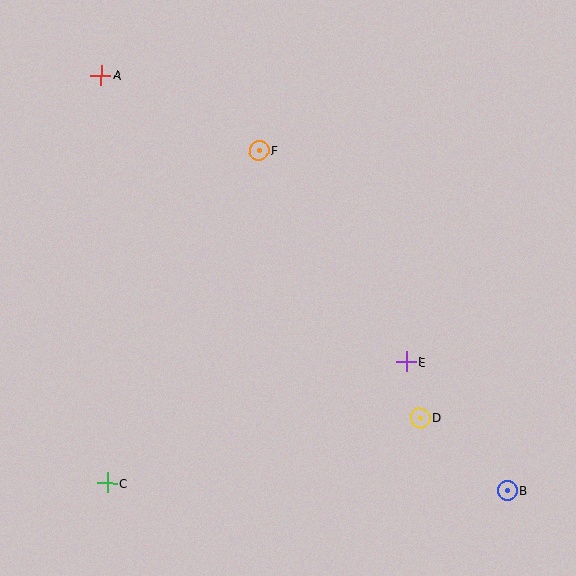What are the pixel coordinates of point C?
Point C is at (107, 483).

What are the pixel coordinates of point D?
Point D is at (420, 418).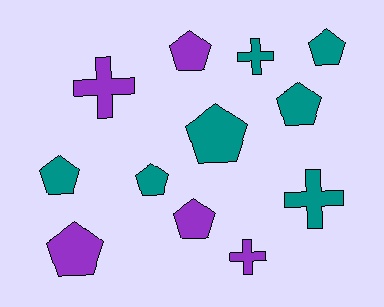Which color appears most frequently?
Teal, with 7 objects.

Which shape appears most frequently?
Pentagon, with 8 objects.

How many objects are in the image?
There are 12 objects.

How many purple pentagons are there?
There are 3 purple pentagons.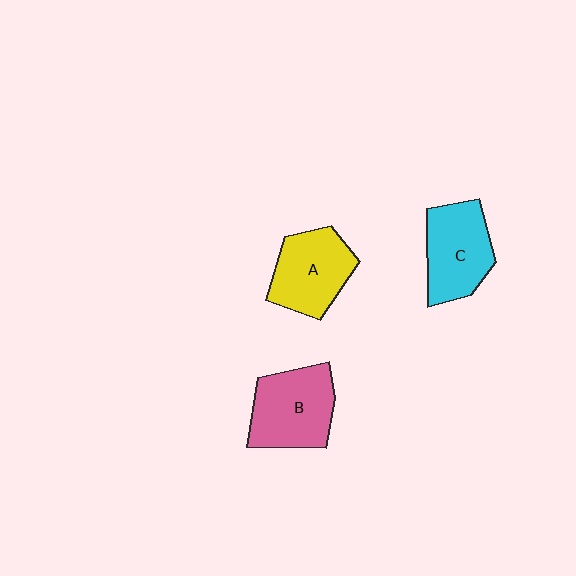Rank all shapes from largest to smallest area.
From largest to smallest: B (pink), C (cyan), A (yellow).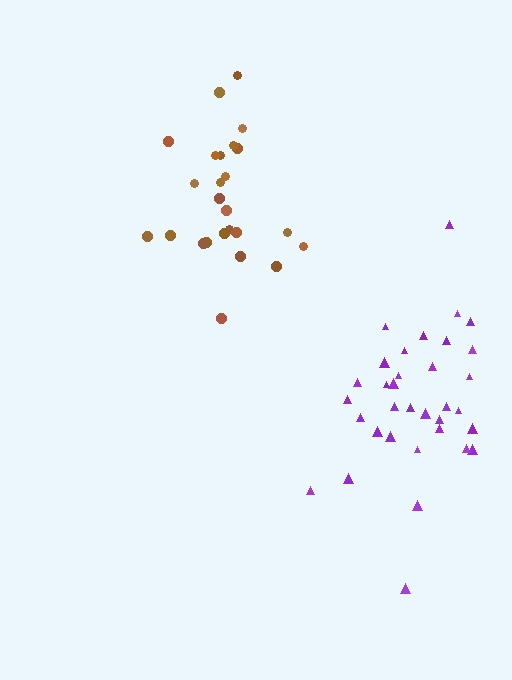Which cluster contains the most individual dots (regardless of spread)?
Purple (34).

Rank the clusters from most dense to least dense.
brown, purple.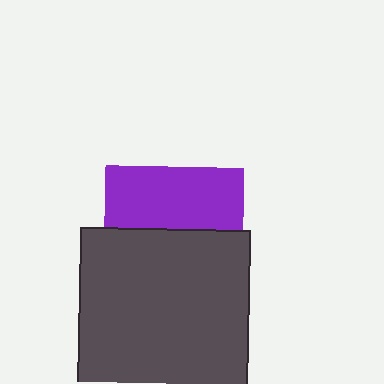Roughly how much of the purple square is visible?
A small part of it is visible (roughly 45%).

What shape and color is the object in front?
The object in front is a dark gray square.